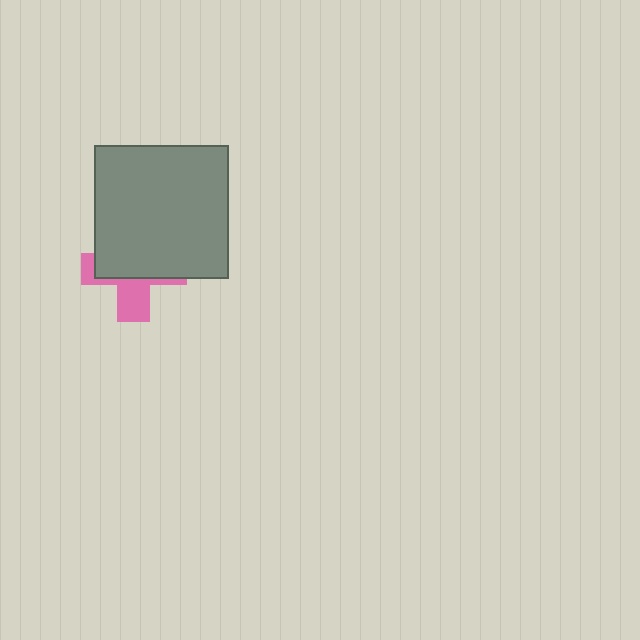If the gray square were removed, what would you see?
You would see the complete pink cross.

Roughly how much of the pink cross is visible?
A small part of it is visible (roughly 36%).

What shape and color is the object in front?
The object in front is a gray square.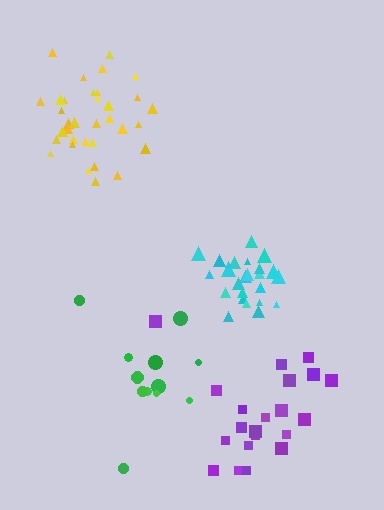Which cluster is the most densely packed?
Cyan.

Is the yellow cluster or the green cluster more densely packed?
Yellow.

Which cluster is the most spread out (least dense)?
Green.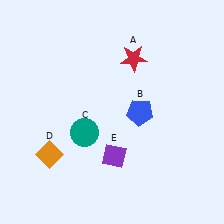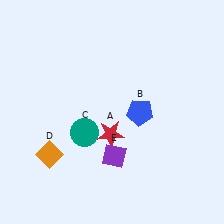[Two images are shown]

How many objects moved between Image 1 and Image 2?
1 object moved between the two images.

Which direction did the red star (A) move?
The red star (A) moved down.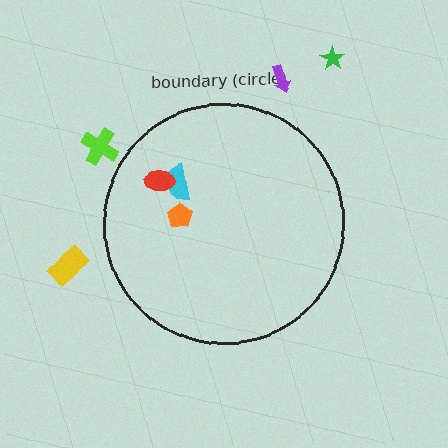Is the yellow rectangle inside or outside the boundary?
Outside.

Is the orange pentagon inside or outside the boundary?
Inside.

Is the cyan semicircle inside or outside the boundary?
Inside.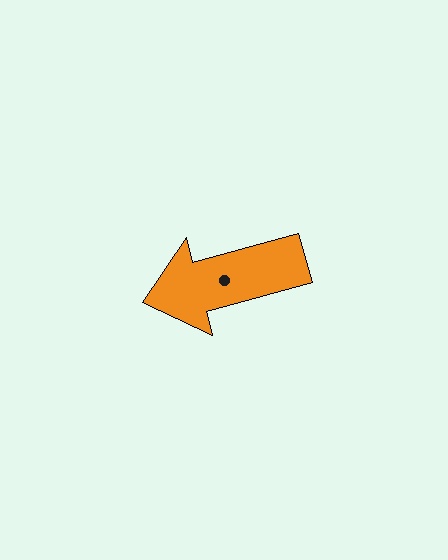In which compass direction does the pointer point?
West.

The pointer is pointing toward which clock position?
Roughly 8 o'clock.